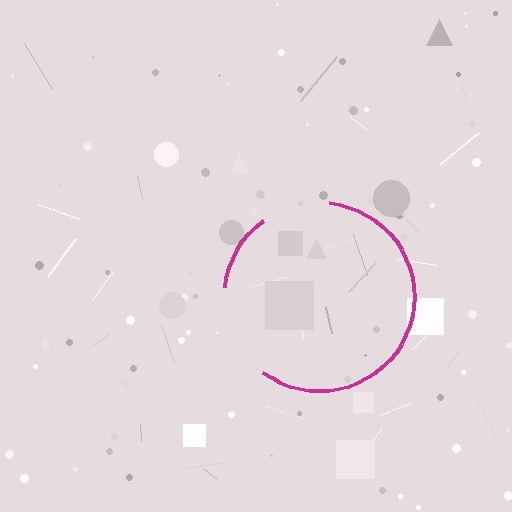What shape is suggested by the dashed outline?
The dashed outline suggests a circle.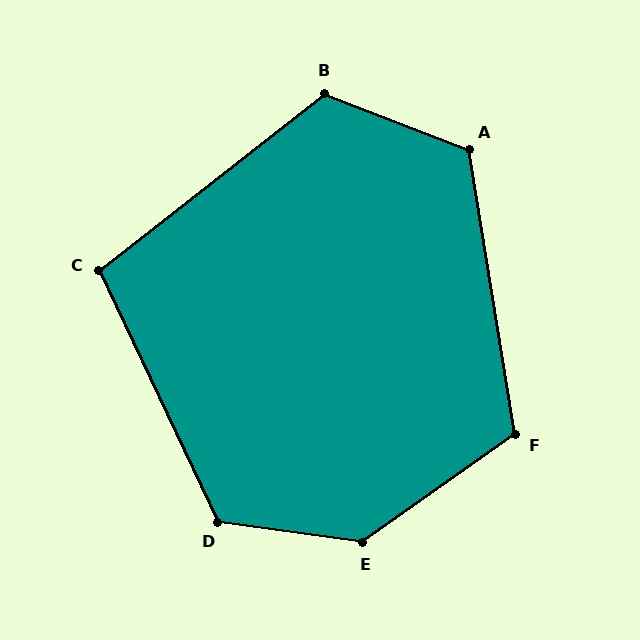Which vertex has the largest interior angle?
E, at approximately 137 degrees.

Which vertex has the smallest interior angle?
C, at approximately 103 degrees.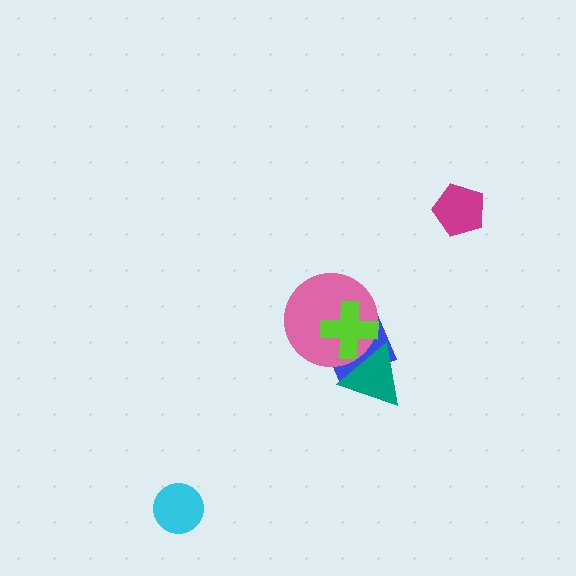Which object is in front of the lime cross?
The teal triangle is in front of the lime cross.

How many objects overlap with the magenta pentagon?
0 objects overlap with the magenta pentagon.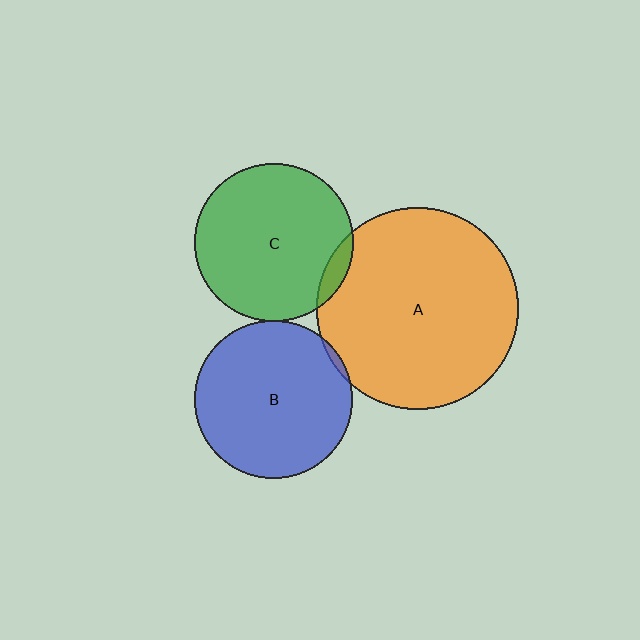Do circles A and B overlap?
Yes.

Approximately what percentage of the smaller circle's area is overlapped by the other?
Approximately 5%.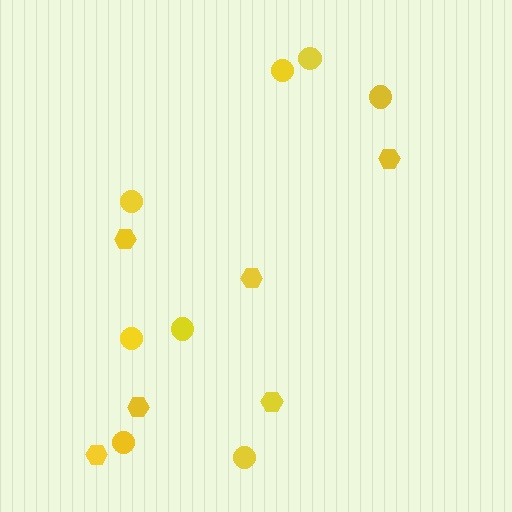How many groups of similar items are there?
There are 2 groups: one group of circles (8) and one group of hexagons (6).